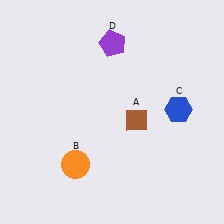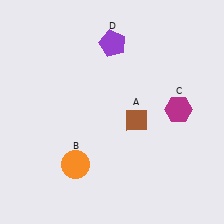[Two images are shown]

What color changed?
The hexagon (C) changed from blue in Image 1 to magenta in Image 2.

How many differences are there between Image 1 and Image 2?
There is 1 difference between the two images.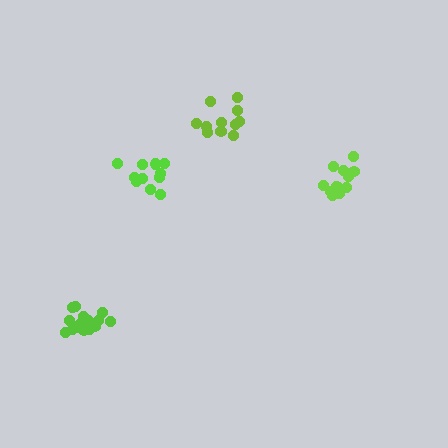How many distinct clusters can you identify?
There are 4 distinct clusters.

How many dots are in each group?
Group 1: 11 dots, Group 2: 14 dots, Group 3: 11 dots, Group 4: 17 dots (53 total).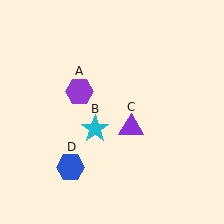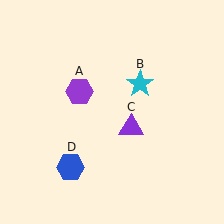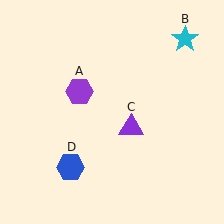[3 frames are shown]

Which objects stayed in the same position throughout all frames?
Purple hexagon (object A) and purple triangle (object C) and blue hexagon (object D) remained stationary.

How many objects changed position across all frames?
1 object changed position: cyan star (object B).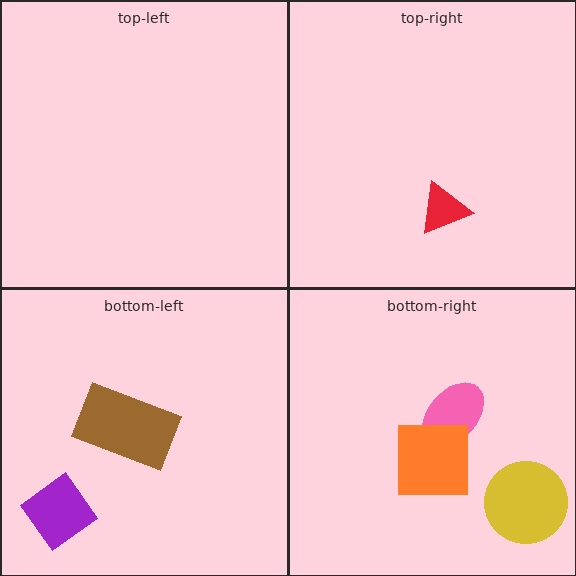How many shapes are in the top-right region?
1.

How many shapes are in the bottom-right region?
3.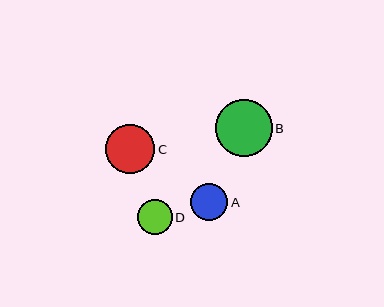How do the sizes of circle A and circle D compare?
Circle A and circle D are approximately the same size.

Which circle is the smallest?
Circle D is the smallest with a size of approximately 35 pixels.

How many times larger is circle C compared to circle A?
Circle C is approximately 1.3 times the size of circle A.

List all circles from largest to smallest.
From largest to smallest: B, C, A, D.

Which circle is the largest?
Circle B is the largest with a size of approximately 57 pixels.